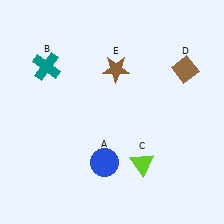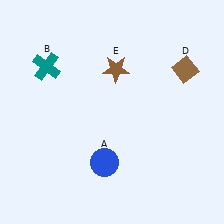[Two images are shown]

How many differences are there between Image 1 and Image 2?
There is 1 difference between the two images.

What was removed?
The lime triangle (C) was removed in Image 2.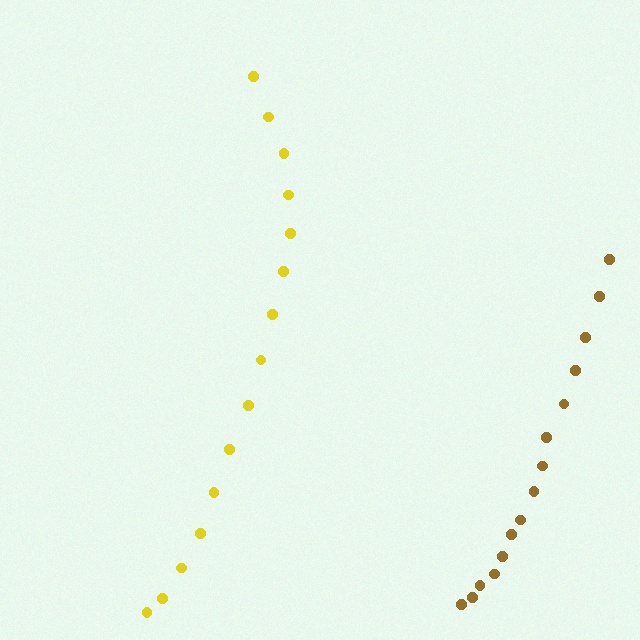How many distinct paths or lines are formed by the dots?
There are 2 distinct paths.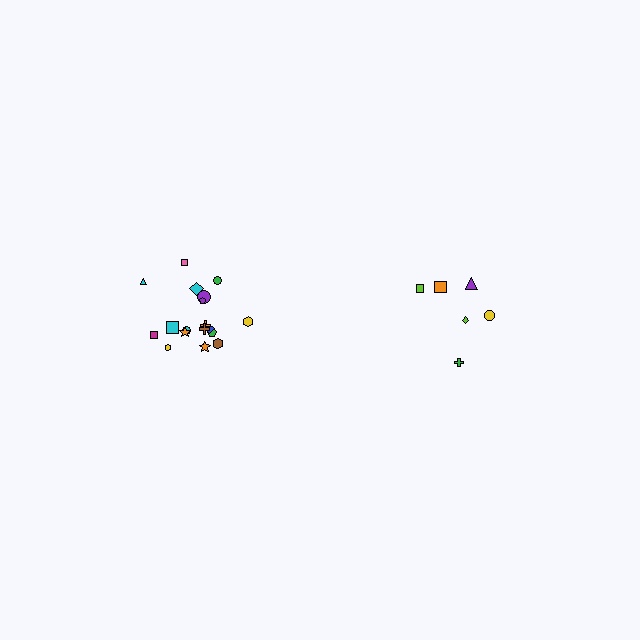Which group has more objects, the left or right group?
The left group.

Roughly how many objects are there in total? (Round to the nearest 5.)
Roughly 25 objects in total.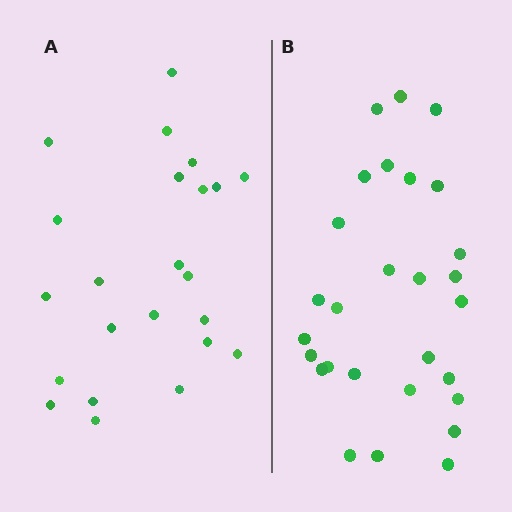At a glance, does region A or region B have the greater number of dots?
Region B (the right region) has more dots.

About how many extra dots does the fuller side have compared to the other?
Region B has about 5 more dots than region A.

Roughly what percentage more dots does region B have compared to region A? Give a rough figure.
About 20% more.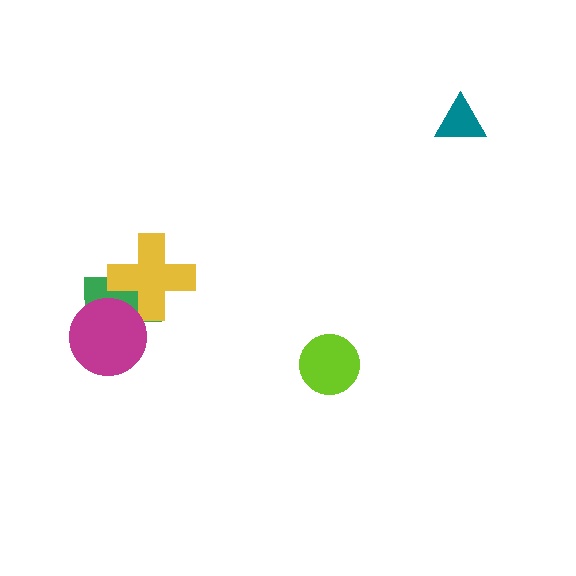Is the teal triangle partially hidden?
No, no other shape covers it.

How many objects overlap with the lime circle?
0 objects overlap with the lime circle.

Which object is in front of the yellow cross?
The magenta circle is in front of the yellow cross.